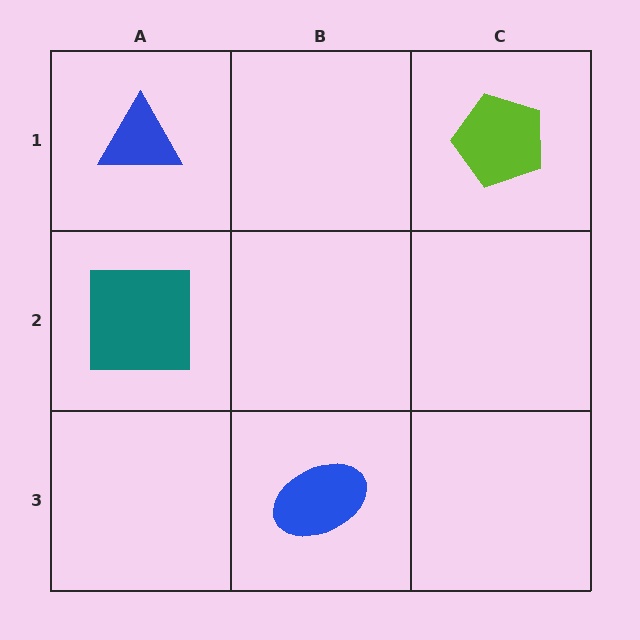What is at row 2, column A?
A teal square.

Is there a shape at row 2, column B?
No, that cell is empty.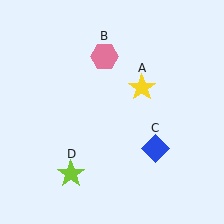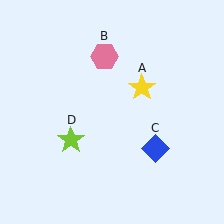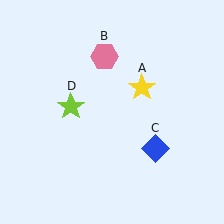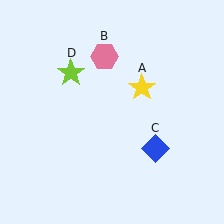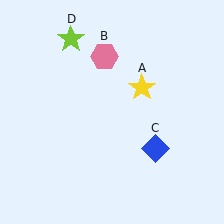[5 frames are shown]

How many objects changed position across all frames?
1 object changed position: lime star (object D).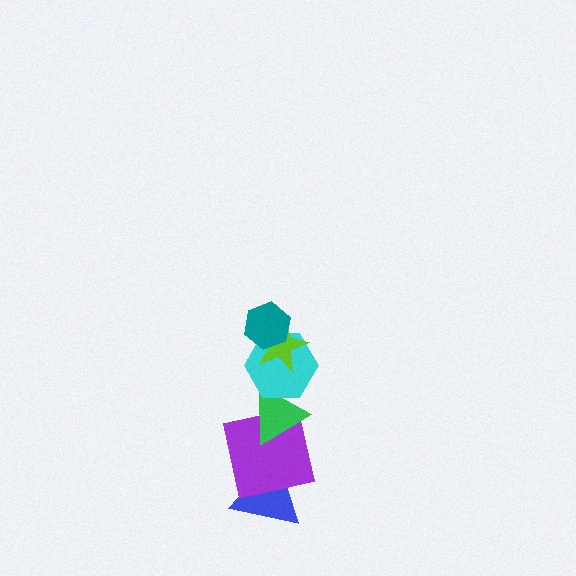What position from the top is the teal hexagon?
The teal hexagon is 1st from the top.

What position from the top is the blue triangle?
The blue triangle is 6th from the top.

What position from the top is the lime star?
The lime star is 2nd from the top.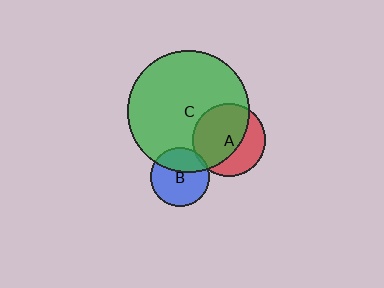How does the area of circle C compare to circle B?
Approximately 4.3 times.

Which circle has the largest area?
Circle C (green).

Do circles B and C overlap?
Yes.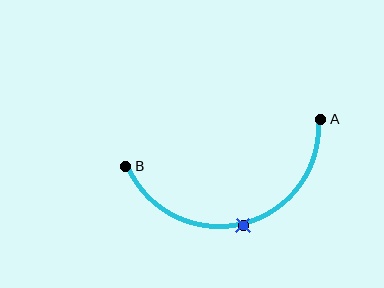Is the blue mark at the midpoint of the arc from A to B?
Yes. The blue mark lies on the arc at equal arc-length from both A and B — it is the arc midpoint.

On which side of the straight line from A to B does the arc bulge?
The arc bulges below the straight line connecting A and B.